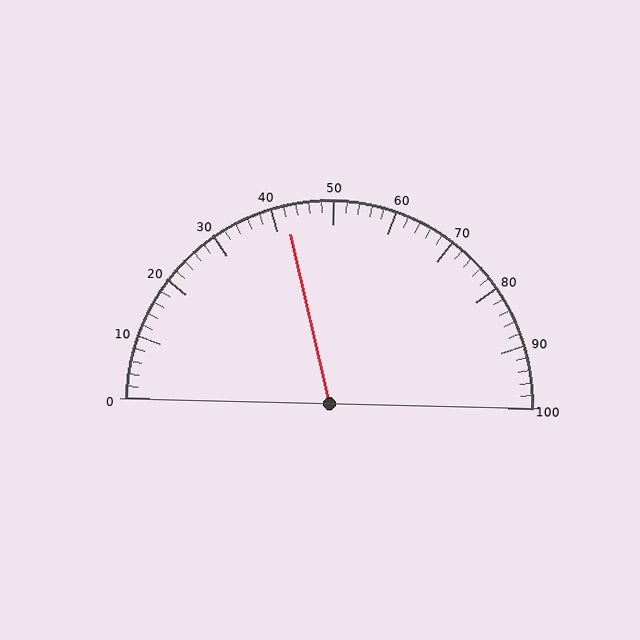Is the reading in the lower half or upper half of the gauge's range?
The reading is in the lower half of the range (0 to 100).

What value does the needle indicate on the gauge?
The needle indicates approximately 42.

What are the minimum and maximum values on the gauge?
The gauge ranges from 0 to 100.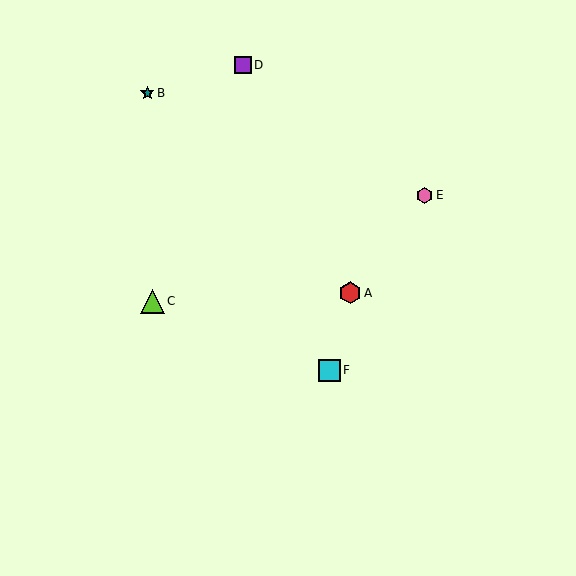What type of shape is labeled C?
Shape C is a lime triangle.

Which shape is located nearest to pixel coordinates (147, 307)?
The lime triangle (labeled C) at (153, 301) is nearest to that location.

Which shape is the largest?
The lime triangle (labeled C) is the largest.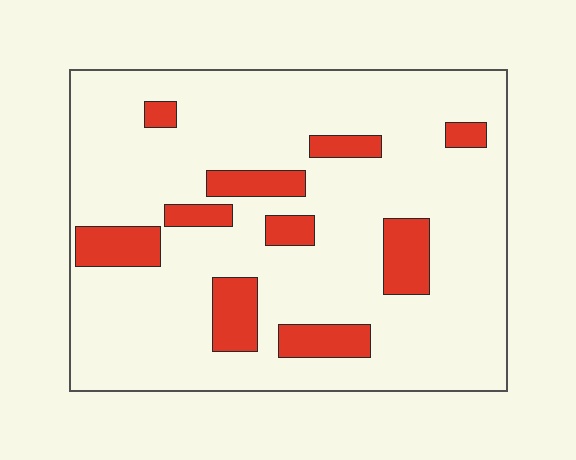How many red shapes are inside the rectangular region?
10.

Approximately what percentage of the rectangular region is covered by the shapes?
Approximately 15%.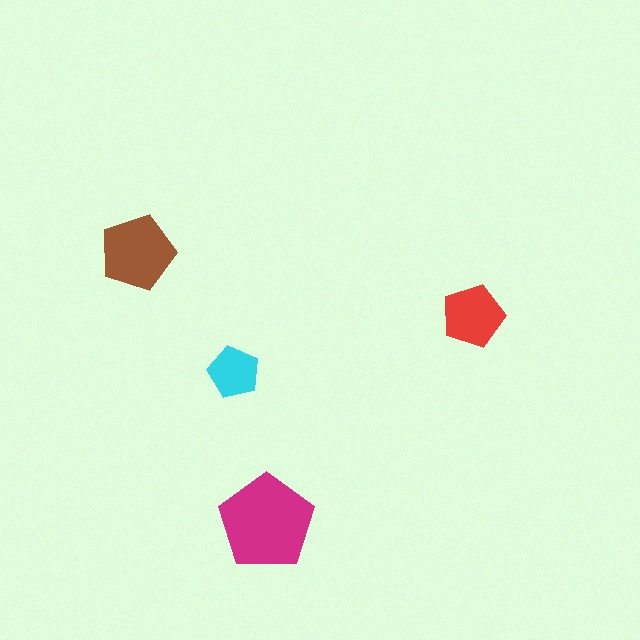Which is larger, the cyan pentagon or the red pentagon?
The red one.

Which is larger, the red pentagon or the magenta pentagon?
The magenta one.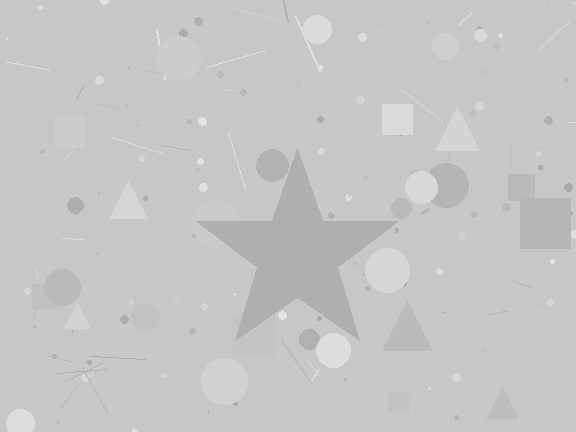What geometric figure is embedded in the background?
A star is embedded in the background.